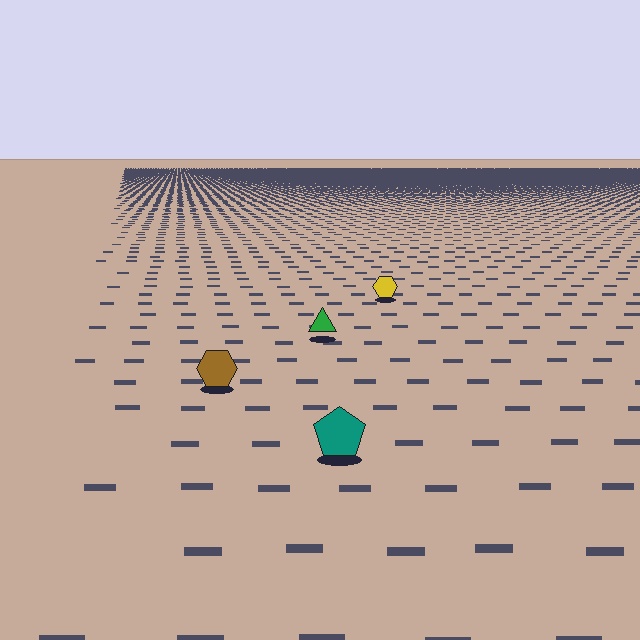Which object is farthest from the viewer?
The yellow hexagon is farthest from the viewer. It appears smaller and the ground texture around it is denser.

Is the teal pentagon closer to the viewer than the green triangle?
Yes. The teal pentagon is closer — you can tell from the texture gradient: the ground texture is coarser near it.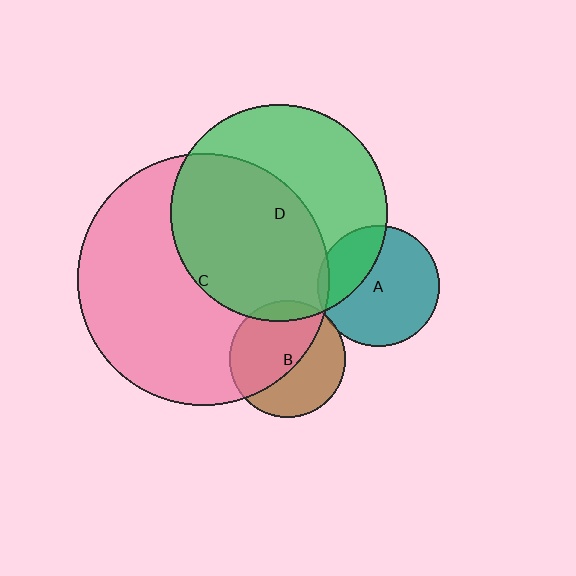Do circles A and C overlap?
Yes.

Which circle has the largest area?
Circle C (pink).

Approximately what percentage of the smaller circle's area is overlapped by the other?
Approximately 5%.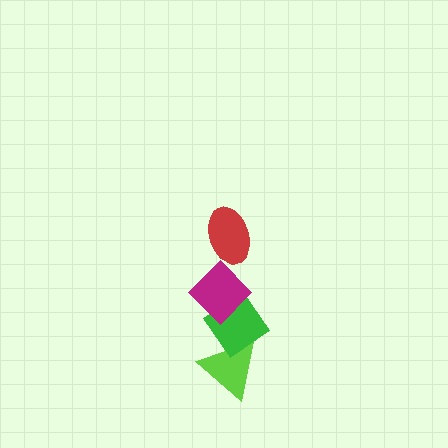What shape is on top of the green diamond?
The magenta diamond is on top of the green diamond.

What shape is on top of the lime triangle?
The green diamond is on top of the lime triangle.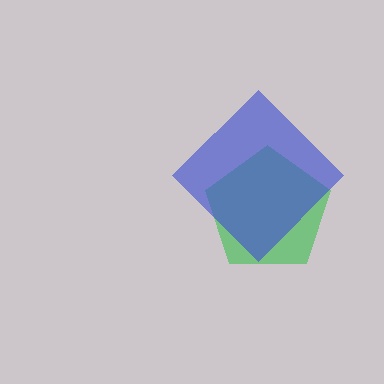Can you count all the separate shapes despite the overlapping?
Yes, there are 2 separate shapes.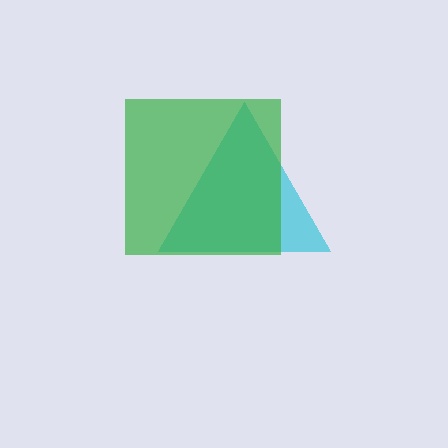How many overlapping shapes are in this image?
There are 2 overlapping shapes in the image.